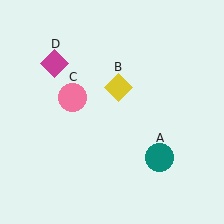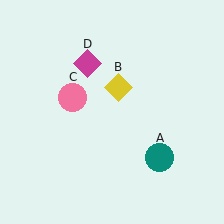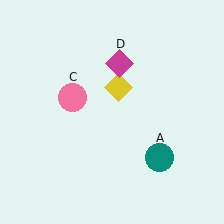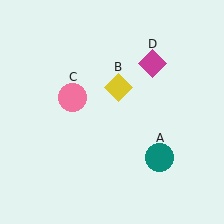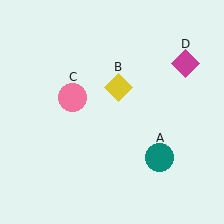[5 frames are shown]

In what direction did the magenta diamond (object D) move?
The magenta diamond (object D) moved right.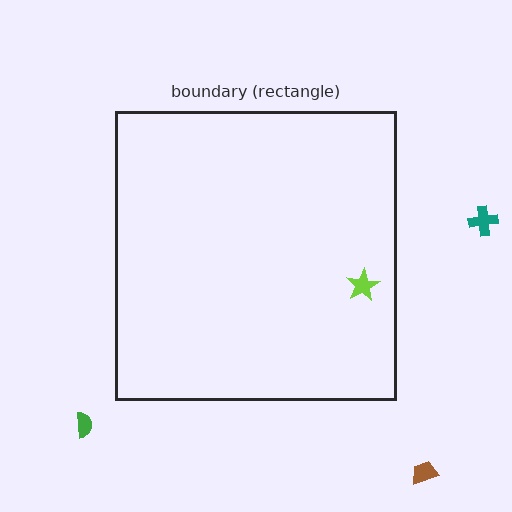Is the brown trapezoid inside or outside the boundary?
Outside.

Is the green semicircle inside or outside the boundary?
Outside.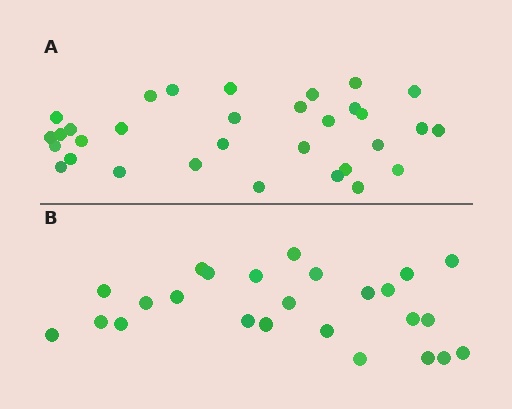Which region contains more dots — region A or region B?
Region A (the top region) has more dots.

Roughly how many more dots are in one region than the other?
Region A has roughly 8 or so more dots than region B.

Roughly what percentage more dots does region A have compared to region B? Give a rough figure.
About 30% more.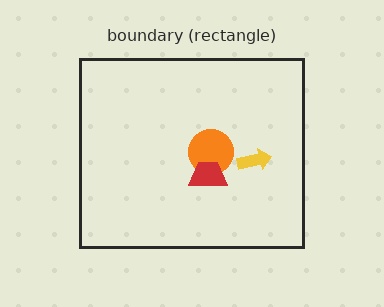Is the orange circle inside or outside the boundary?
Inside.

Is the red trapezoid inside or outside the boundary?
Inside.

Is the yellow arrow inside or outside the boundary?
Inside.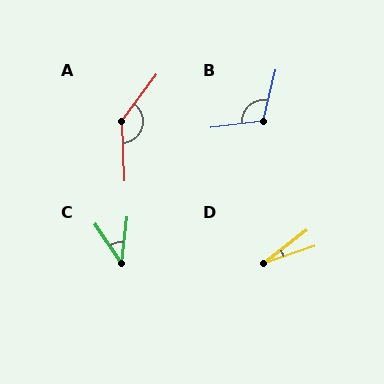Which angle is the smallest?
D, at approximately 18 degrees.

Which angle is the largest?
A, at approximately 141 degrees.